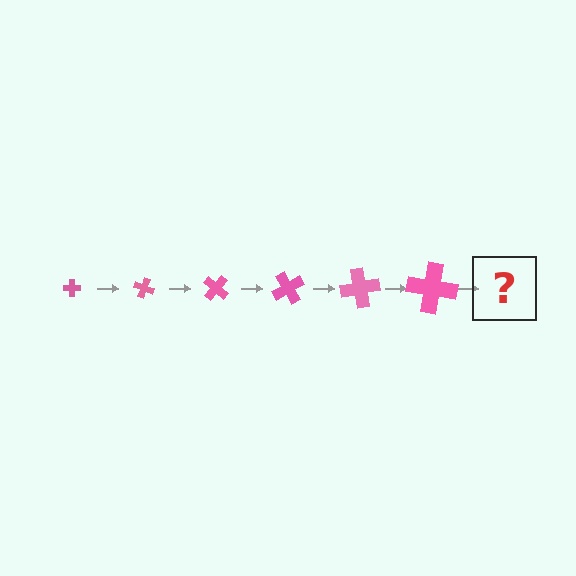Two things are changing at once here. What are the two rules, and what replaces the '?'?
The two rules are that the cross grows larger each step and it rotates 20 degrees each step. The '?' should be a cross, larger than the previous one and rotated 120 degrees from the start.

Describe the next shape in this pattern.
It should be a cross, larger than the previous one and rotated 120 degrees from the start.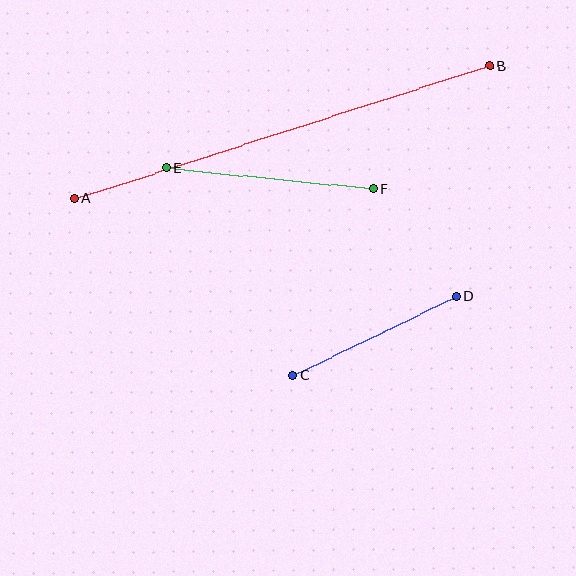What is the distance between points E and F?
The distance is approximately 208 pixels.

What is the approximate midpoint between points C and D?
The midpoint is at approximately (374, 336) pixels.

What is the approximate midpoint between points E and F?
The midpoint is at approximately (269, 179) pixels.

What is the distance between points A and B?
The distance is approximately 436 pixels.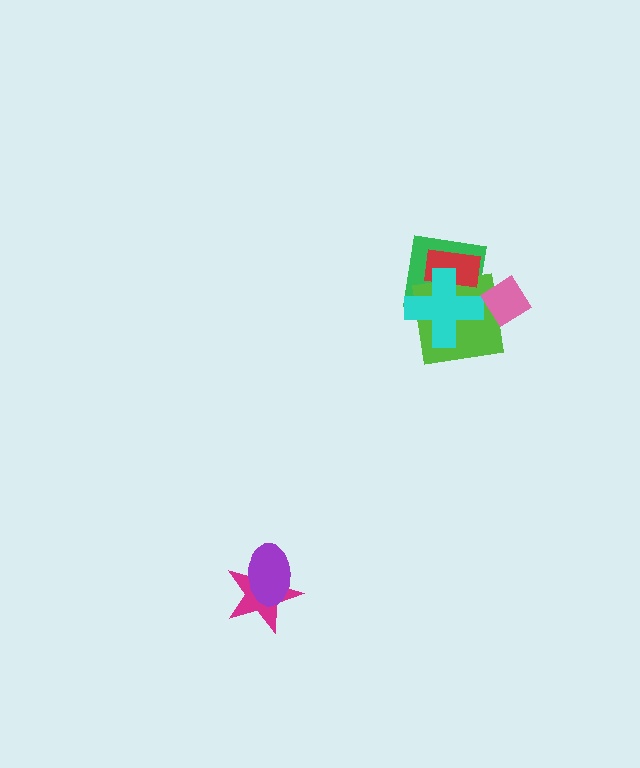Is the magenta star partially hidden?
Yes, it is partially covered by another shape.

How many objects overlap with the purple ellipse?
1 object overlaps with the purple ellipse.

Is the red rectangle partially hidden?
Yes, it is partially covered by another shape.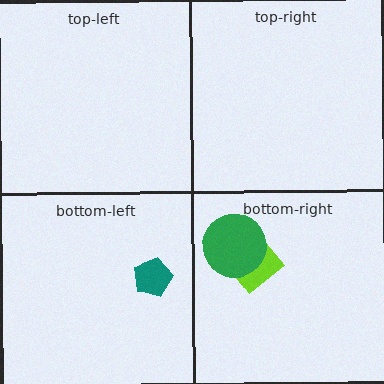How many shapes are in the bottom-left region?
1.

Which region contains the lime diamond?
The bottom-right region.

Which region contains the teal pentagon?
The bottom-left region.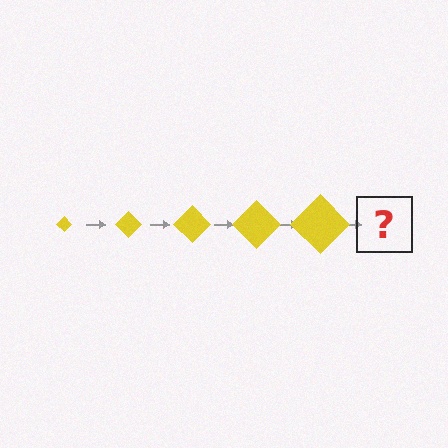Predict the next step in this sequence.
The next step is a yellow diamond, larger than the previous one.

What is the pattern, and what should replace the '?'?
The pattern is that the diamond gets progressively larger each step. The '?' should be a yellow diamond, larger than the previous one.